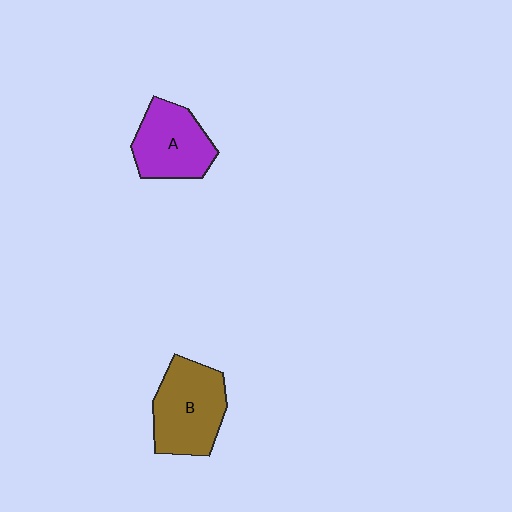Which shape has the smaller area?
Shape A (purple).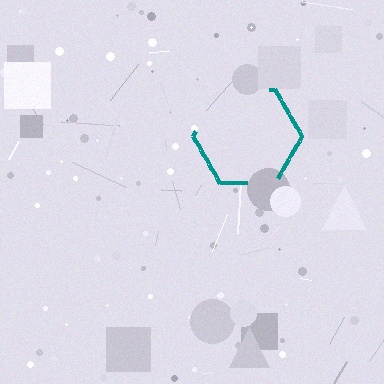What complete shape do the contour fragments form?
The contour fragments form a hexagon.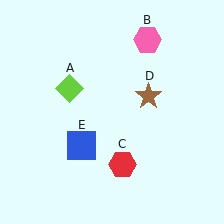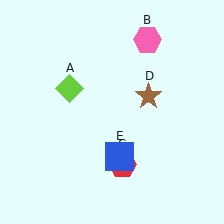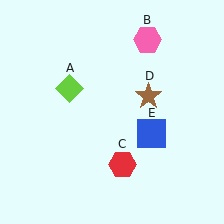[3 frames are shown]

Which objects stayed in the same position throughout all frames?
Lime diamond (object A) and pink hexagon (object B) and red hexagon (object C) and brown star (object D) remained stationary.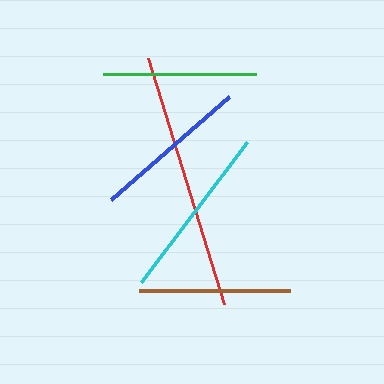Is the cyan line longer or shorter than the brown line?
The cyan line is longer than the brown line.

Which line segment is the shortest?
The orange line is the shortest at approximately 65 pixels.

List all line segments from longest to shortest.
From longest to shortest: red, cyan, blue, green, brown, orange.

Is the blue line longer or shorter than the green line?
The blue line is longer than the green line.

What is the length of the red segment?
The red segment is approximately 258 pixels long.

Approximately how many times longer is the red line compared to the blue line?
The red line is approximately 1.6 times the length of the blue line.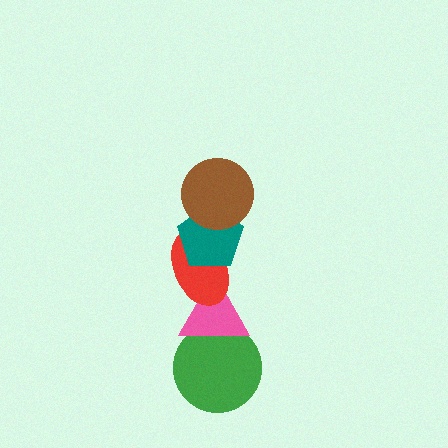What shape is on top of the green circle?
The pink triangle is on top of the green circle.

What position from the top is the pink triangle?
The pink triangle is 4th from the top.